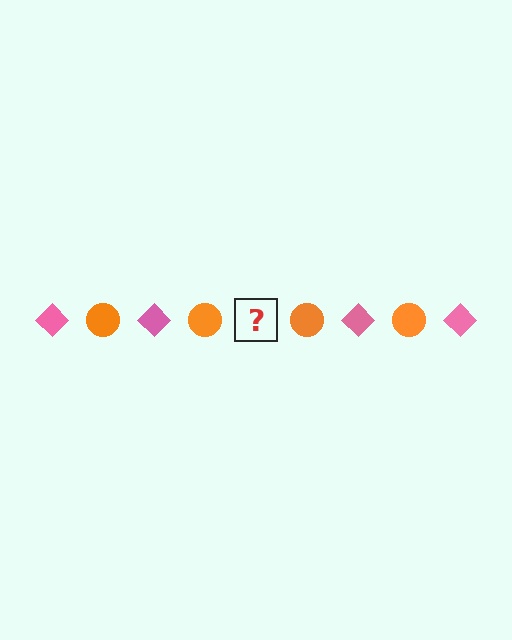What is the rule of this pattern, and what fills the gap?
The rule is that the pattern alternates between pink diamond and orange circle. The gap should be filled with a pink diamond.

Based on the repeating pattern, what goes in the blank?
The blank should be a pink diamond.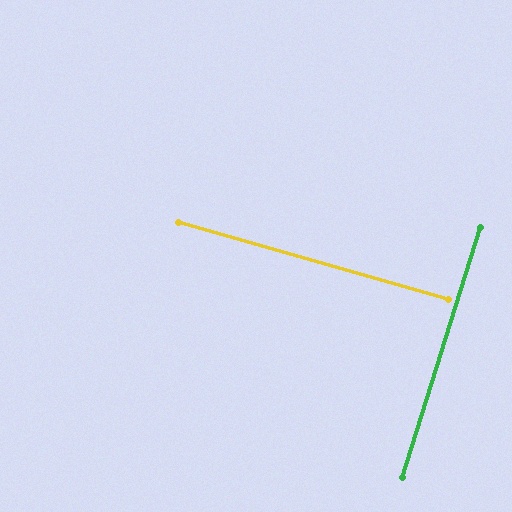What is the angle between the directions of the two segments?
Approximately 89 degrees.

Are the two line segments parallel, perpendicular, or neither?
Perpendicular — they meet at approximately 89°.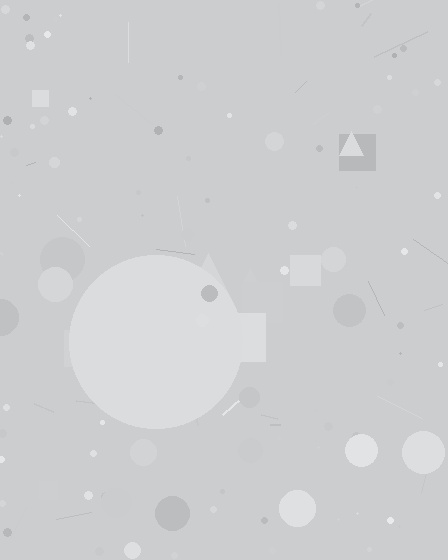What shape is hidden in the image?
A circle is hidden in the image.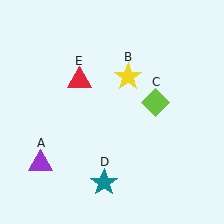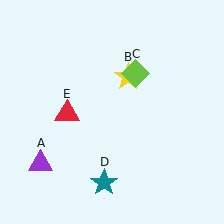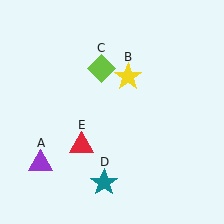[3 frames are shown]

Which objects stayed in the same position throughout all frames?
Purple triangle (object A) and yellow star (object B) and teal star (object D) remained stationary.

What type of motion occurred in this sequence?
The lime diamond (object C), red triangle (object E) rotated counterclockwise around the center of the scene.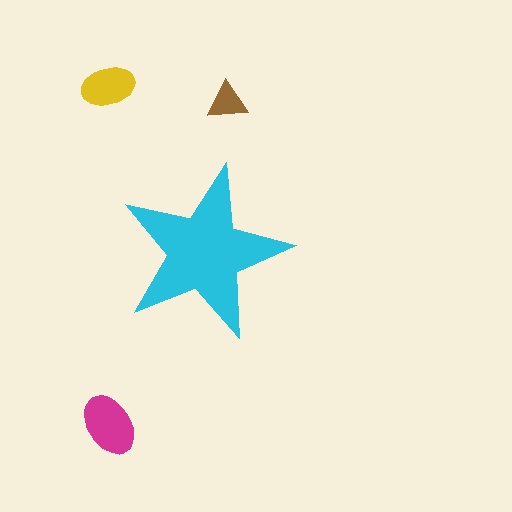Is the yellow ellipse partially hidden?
No, the yellow ellipse is fully visible.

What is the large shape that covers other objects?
A cyan star.